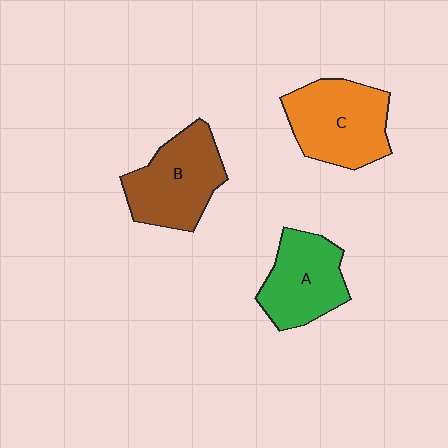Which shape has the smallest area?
Shape A (green).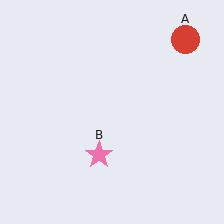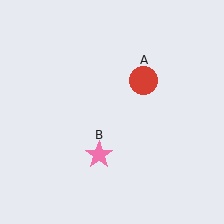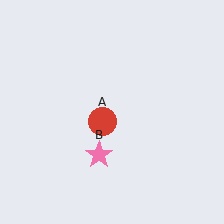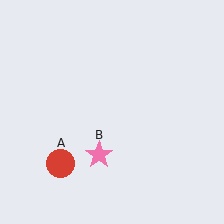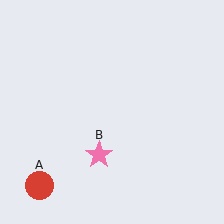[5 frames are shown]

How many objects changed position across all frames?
1 object changed position: red circle (object A).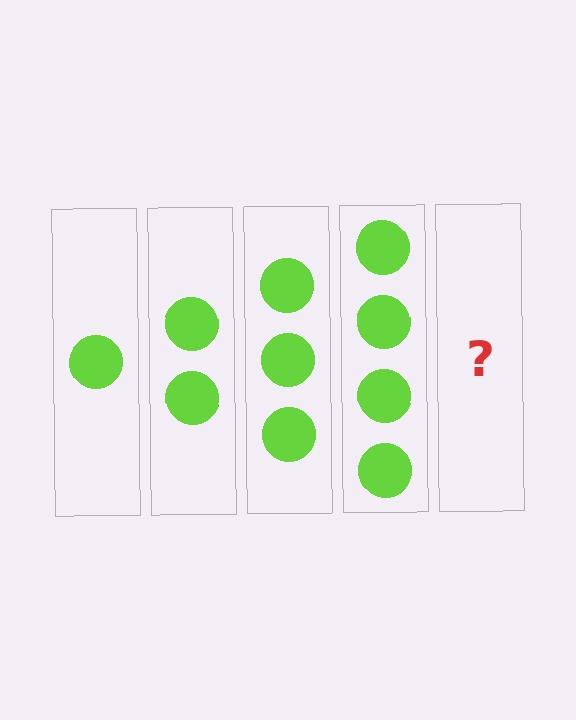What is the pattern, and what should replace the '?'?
The pattern is that each step adds one more circle. The '?' should be 5 circles.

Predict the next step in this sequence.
The next step is 5 circles.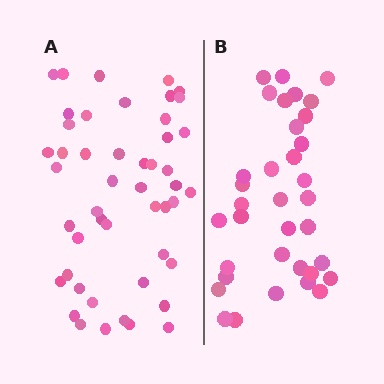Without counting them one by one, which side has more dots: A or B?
Region A (the left region) has more dots.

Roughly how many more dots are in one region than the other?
Region A has approximately 15 more dots than region B.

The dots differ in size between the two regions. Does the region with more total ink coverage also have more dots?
No. Region B has more total ink coverage because its dots are larger, but region A actually contains more individual dots. Total area can be misleading — the number of items is what matters here.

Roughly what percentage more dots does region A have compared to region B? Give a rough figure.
About 35% more.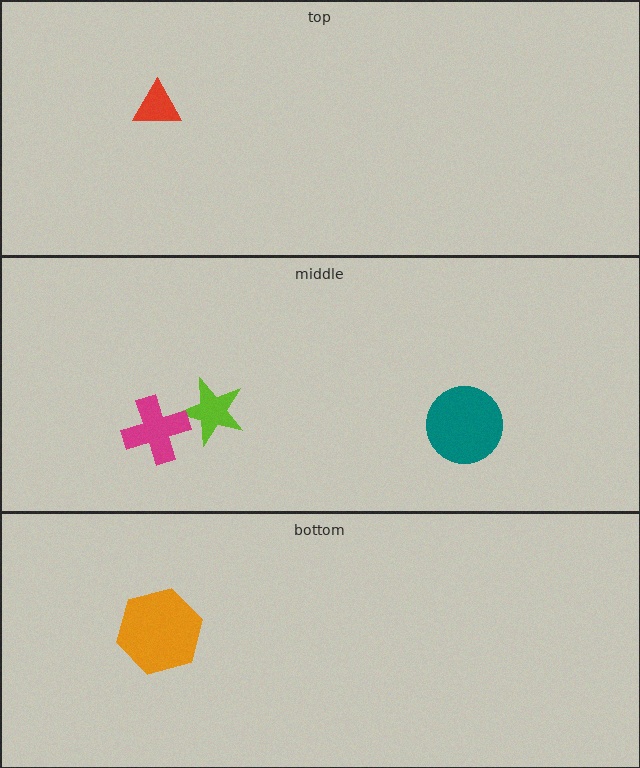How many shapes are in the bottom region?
1.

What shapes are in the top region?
The red triangle.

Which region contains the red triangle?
The top region.